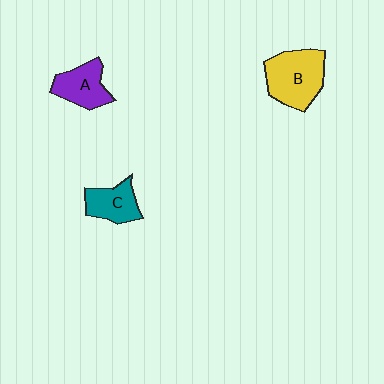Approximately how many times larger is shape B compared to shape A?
Approximately 1.5 times.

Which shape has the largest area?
Shape B (yellow).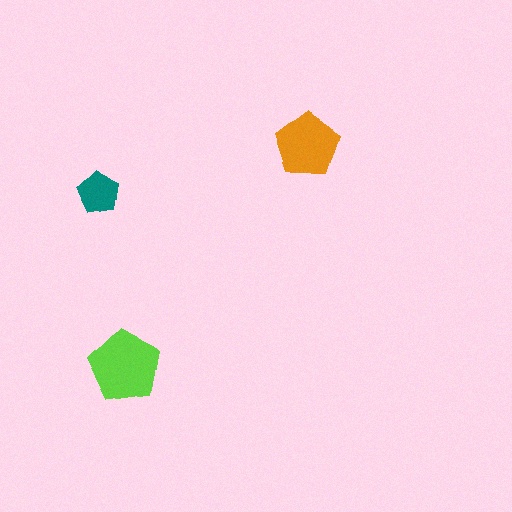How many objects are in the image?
There are 3 objects in the image.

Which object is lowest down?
The lime pentagon is bottommost.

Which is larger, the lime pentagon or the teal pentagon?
The lime one.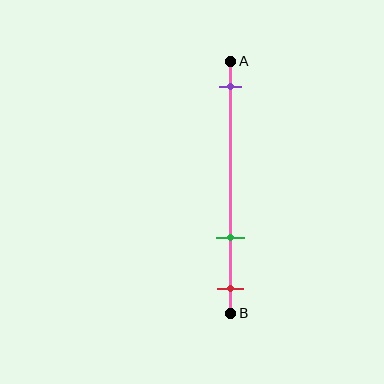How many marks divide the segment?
There are 3 marks dividing the segment.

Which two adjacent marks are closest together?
The green and red marks are the closest adjacent pair.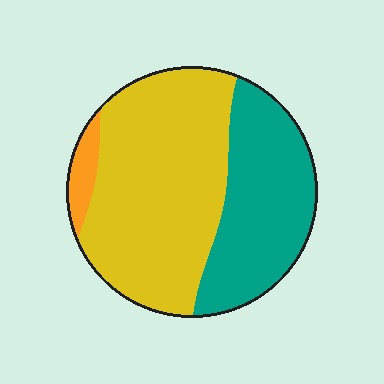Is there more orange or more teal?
Teal.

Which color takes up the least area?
Orange, at roughly 5%.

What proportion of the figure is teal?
Teal covers about 35% of the figure.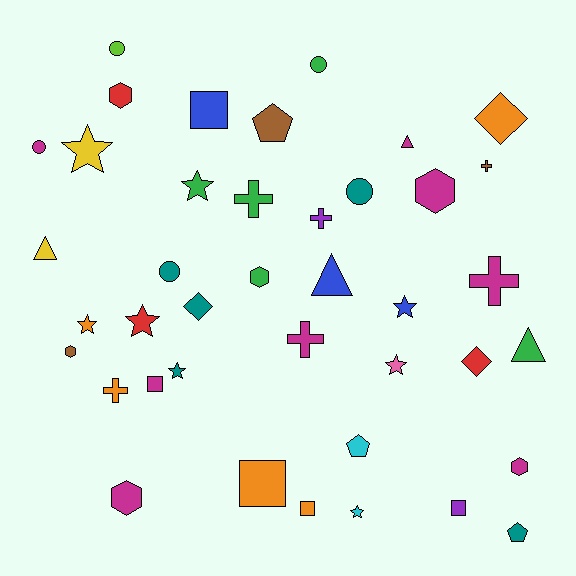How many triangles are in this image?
There are 4 triangles.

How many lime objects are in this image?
There is 1 lime object.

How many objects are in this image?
There are 40 objects.